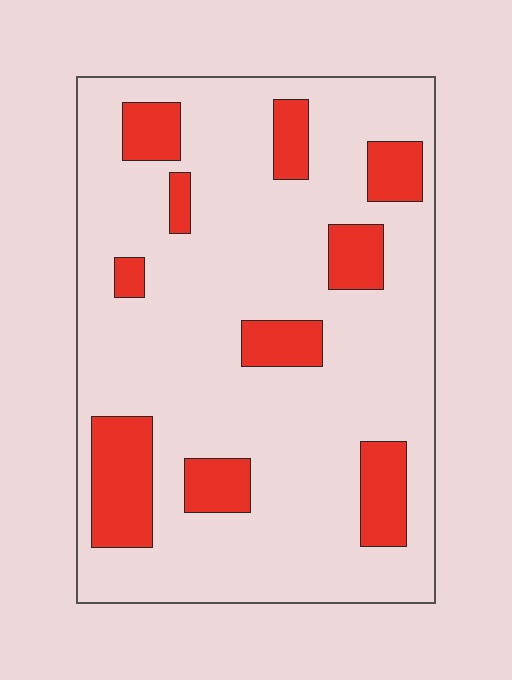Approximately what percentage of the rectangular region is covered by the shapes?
Approximately 20%.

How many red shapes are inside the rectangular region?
10.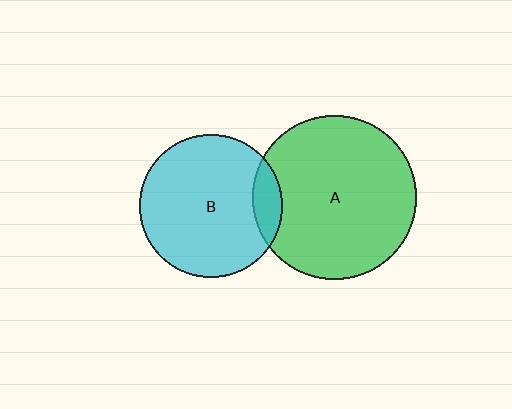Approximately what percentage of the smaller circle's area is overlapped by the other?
Approximately 10%.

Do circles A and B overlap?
Yes.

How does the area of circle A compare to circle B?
Approximately 1.3 times.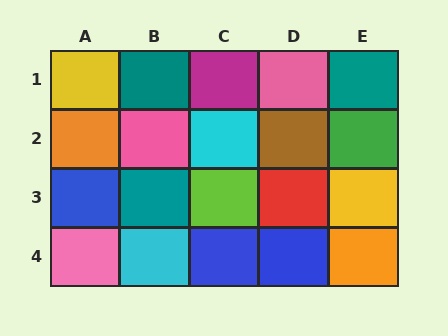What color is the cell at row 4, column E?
Orange.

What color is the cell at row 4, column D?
Blue.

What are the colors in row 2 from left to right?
Orange, pink, cyan, brown, green.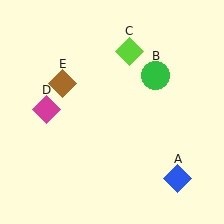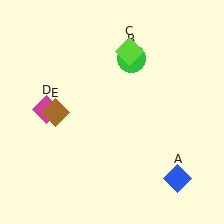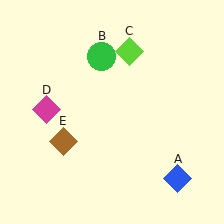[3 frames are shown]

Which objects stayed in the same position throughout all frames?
Blue diamond (object A) and lime diamond (object C) and magenta diamond (object D) remained stationary.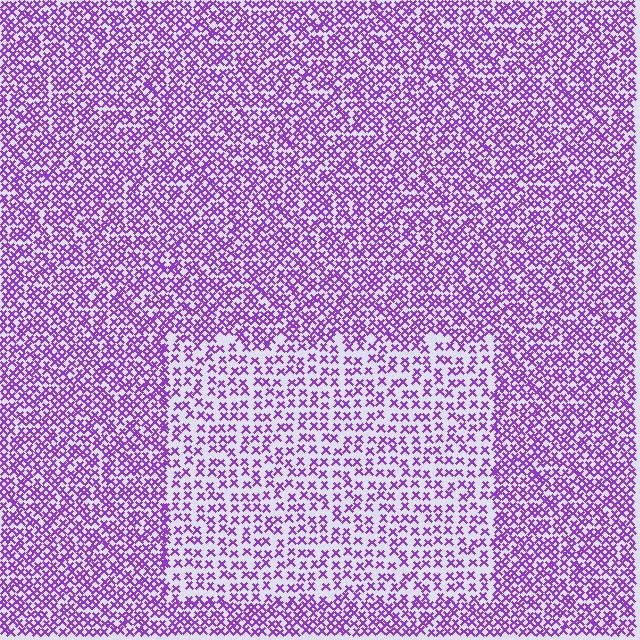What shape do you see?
I see a rectangle.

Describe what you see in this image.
The image contains small purple elements arranged at two different densities. A rectangle-shaped region is visible where the elements are less densely packed than the surrounding area.